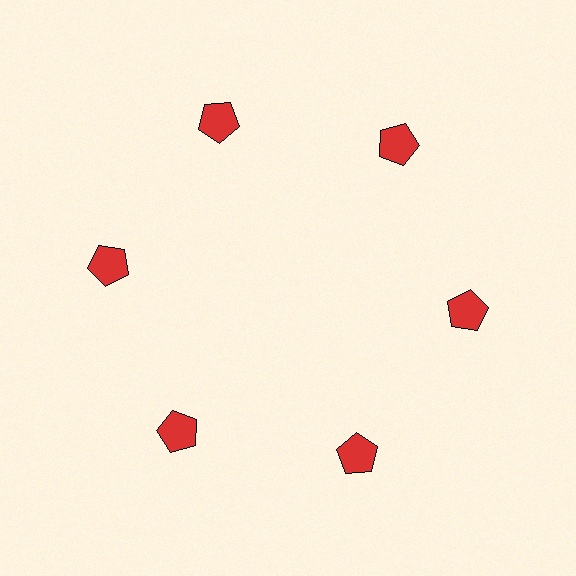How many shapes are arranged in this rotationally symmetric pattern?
There are 6 shapes, arranged in 6 groups of 1.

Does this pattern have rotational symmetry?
Yes, this pattern has 6-fold rotational symmetry. It looks the same after rotating 60 degrees around the center.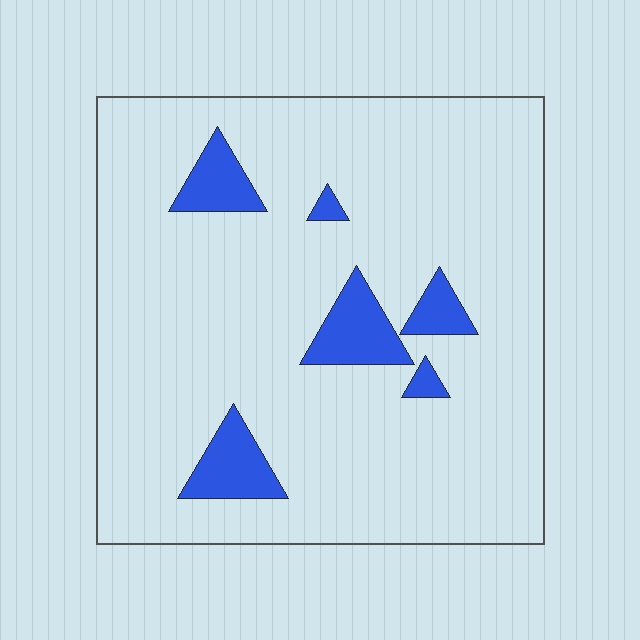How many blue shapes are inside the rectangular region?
6.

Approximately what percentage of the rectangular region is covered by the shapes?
Approximately 10%.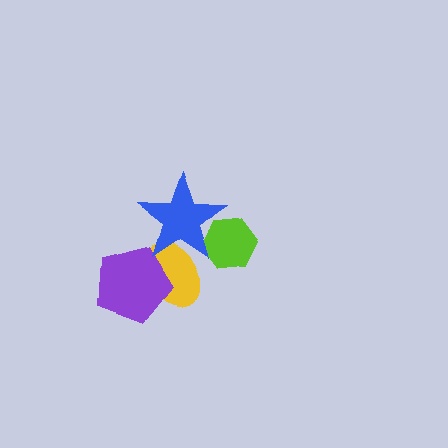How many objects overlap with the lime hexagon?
1 object overlaps with the lime hexagon.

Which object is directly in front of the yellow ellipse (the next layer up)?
The purple pentagon is directly in front of the yellow ellipse.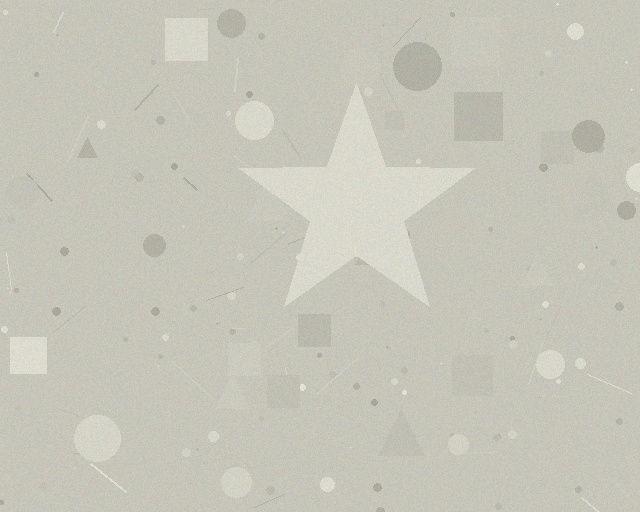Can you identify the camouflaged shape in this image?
The camouflaged shape is a star.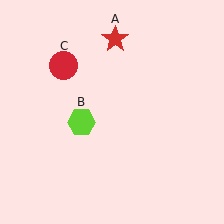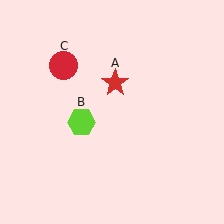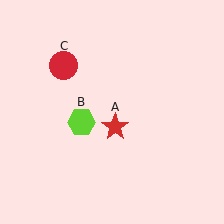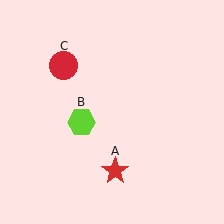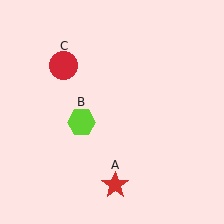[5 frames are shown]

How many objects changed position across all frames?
1 object changed position: red star (object A).